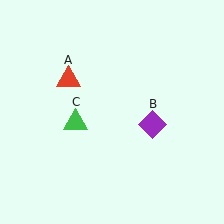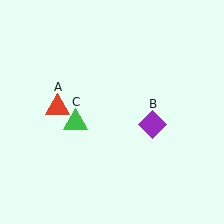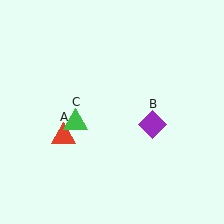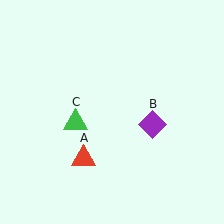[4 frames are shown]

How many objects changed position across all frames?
1 object changed position: red triangle (object A).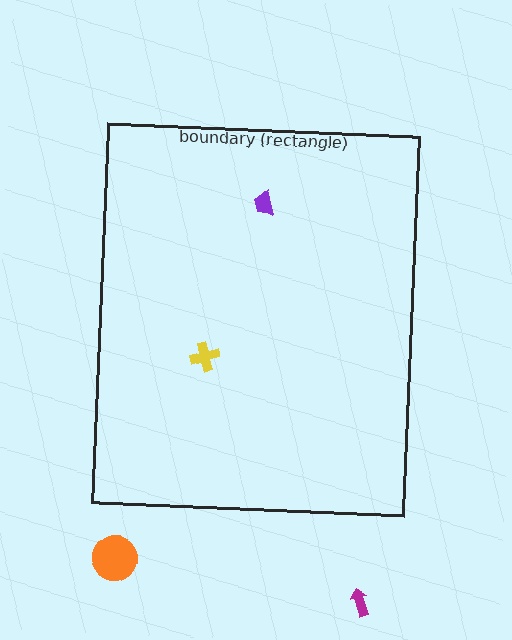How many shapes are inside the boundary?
2 inside, 2 outside.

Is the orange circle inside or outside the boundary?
Outside.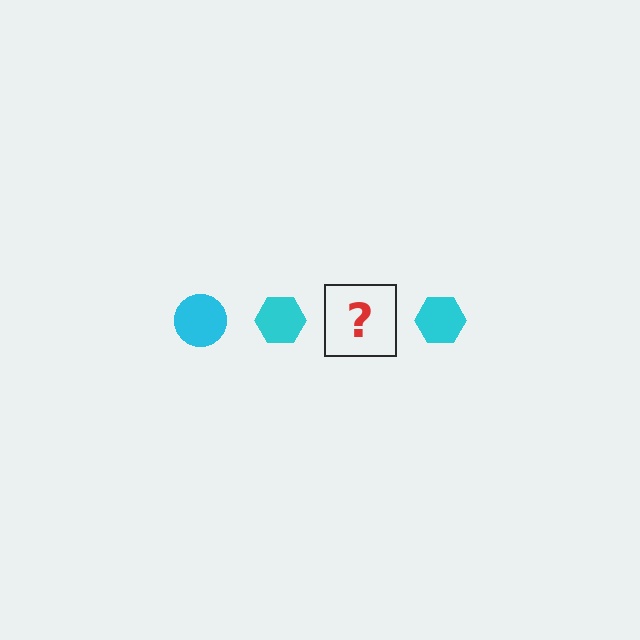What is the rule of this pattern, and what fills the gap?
The rule is that the pattern cycles through circle, hexagon shapes in cyan. The gap should be filled with a cyan circle.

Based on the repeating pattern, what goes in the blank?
The blank should be a cyan circle.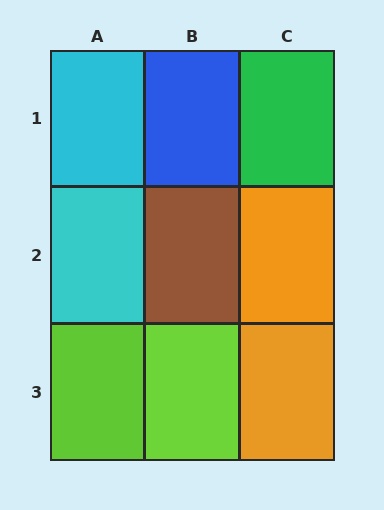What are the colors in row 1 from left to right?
Cyan, blue, green.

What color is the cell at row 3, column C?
Orange.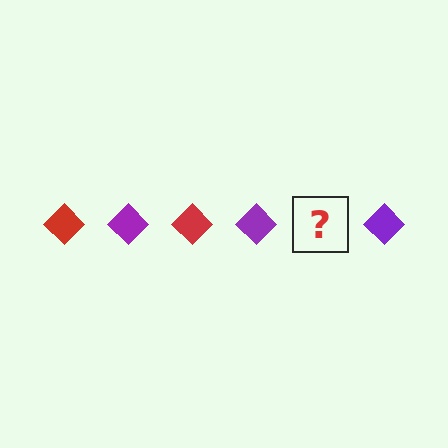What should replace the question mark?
The question mark should be replaced with a red diamond.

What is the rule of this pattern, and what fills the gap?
The rule is that the pattern cycles through red, purple diamonds. The gap should be filled with a red diamond.